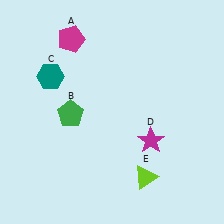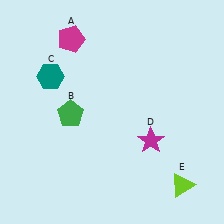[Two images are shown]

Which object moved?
The lime triangle (E) moved right.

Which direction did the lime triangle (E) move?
The lime triangle (E) moved right.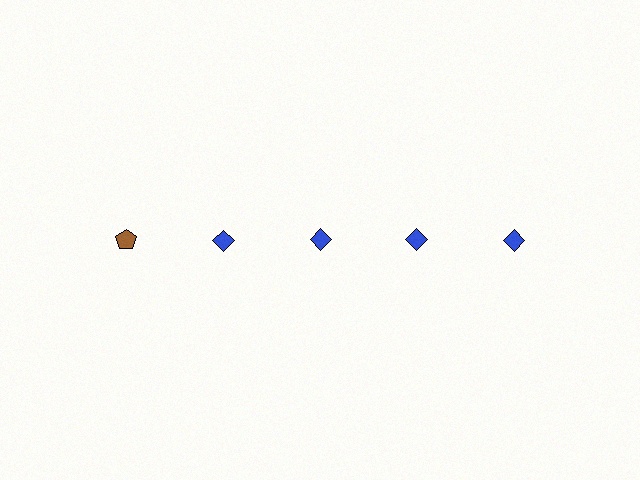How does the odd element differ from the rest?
It differs in both color (brown instead of blue) and shape (pentagon instead of diamond).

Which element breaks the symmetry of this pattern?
The brown pentagon in the top row, leftmost column breaks the symmetry. All other shapes are blue diamonds.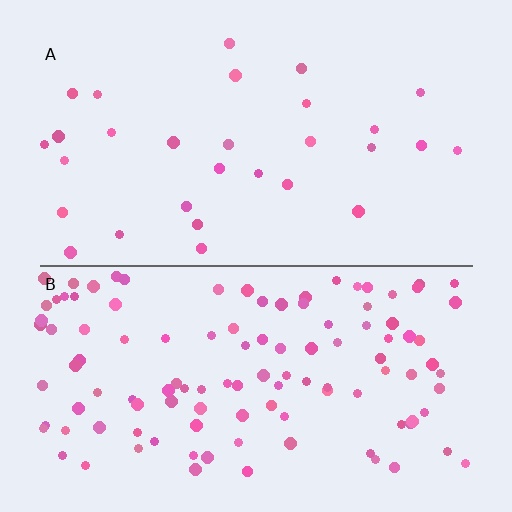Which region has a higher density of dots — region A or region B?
B (the bottom).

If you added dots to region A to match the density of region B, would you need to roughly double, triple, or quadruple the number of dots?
Approximately quadruple.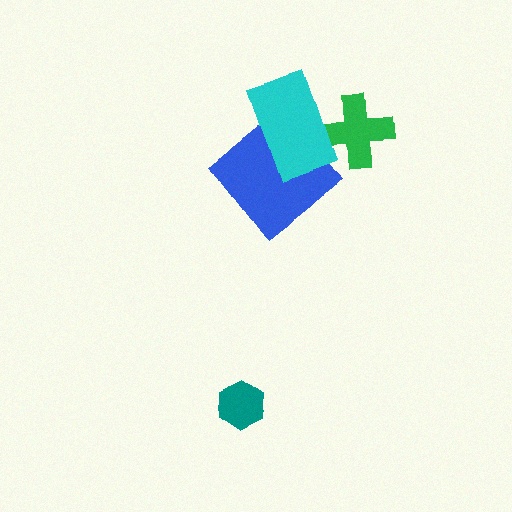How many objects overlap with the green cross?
1 object overlaps with the green cross.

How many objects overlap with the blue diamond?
1 object overlaps with the blue diamond.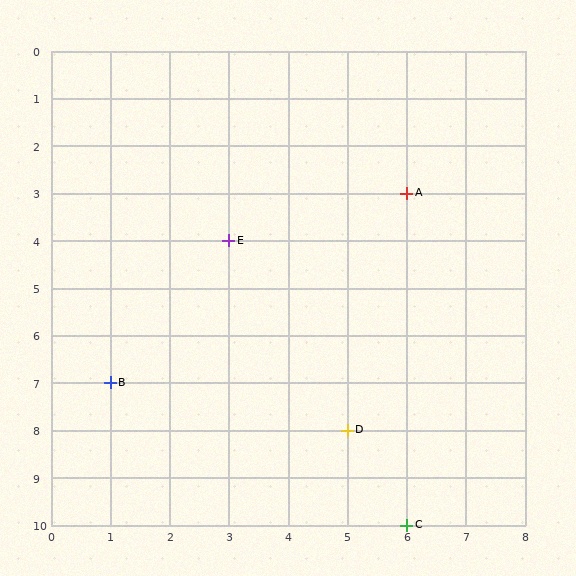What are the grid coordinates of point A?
Point A is at grid coordinates (6, 3).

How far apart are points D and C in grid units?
Points D and C are 1 column and 2 rows apart (about 2.2 grid units diagonally).